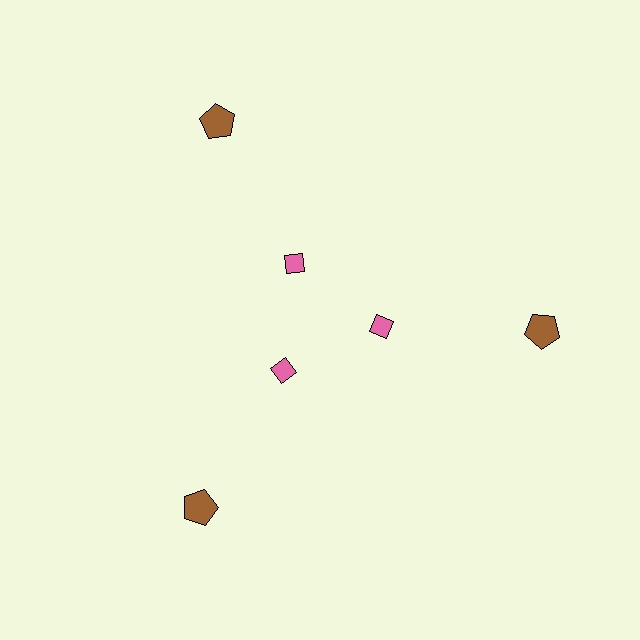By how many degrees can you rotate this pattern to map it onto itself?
The pattern maps onto itself every 120 degrees of rotation.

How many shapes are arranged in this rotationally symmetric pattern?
There are 6 shapes, arranged in 3 groups of 2.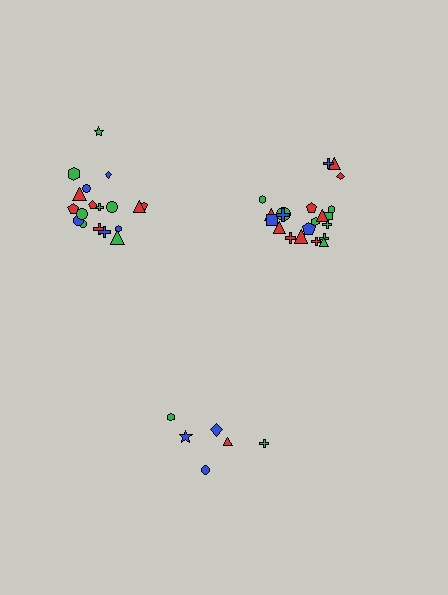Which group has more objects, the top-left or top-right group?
The top-right group.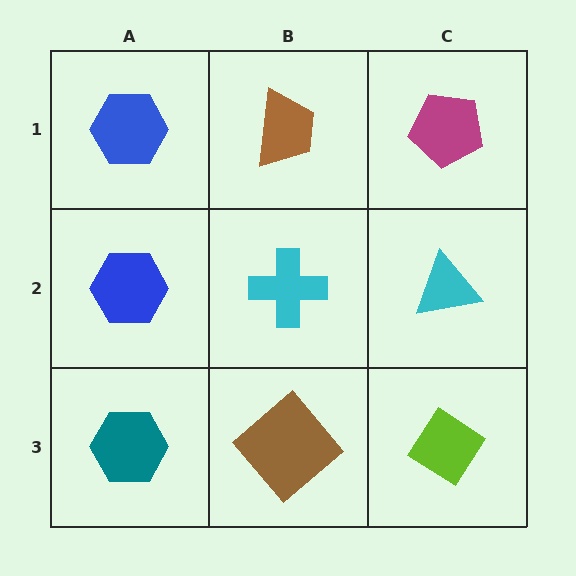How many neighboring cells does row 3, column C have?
2.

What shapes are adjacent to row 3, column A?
A blue hexagon (row 2, column A), a brown diamond (row 3, column B).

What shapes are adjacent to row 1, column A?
A blue hexagon (row 2, column A), a brown trapezoid (row 1, column B).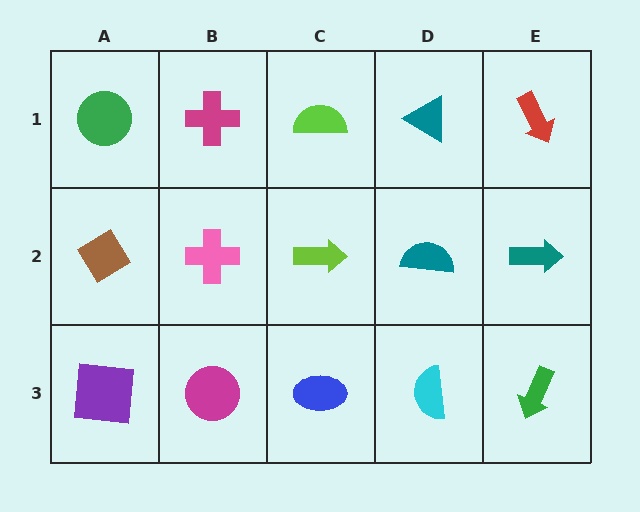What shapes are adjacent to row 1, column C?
A lime arrow (row 2, column C), a magenta cross (row 1, column B), a teal triangle (row 1, column D).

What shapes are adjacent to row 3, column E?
A teal arrow (row 2, column E), a cyan semicircle (row 3, column D).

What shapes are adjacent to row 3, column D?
A teal semicircle (row 2, column D), a blue ellipse (row 3, column C), a green arrow (row 3, column E).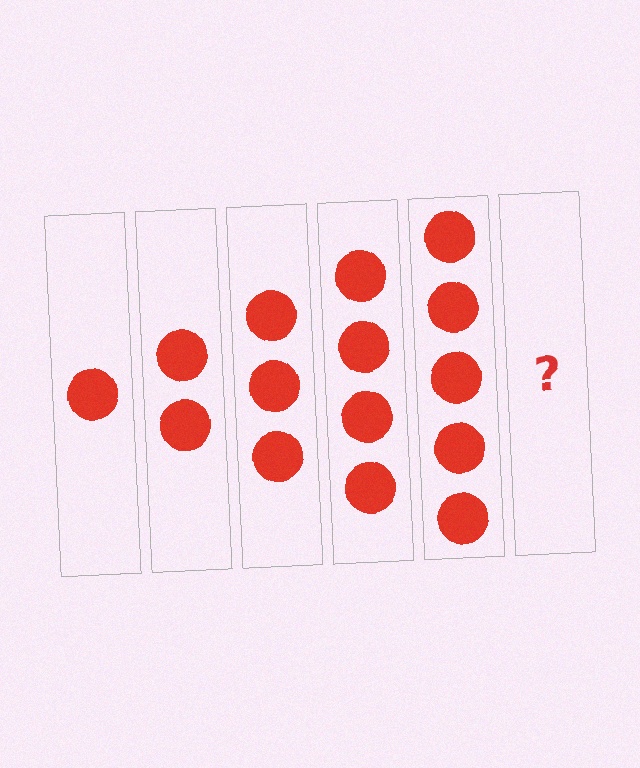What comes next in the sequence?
The next element should be 6 circles.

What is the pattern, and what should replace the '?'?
The pattern is that each step adds one more circle. The '?' should be 6 circles.